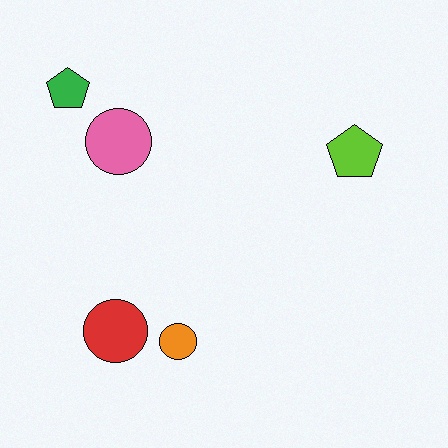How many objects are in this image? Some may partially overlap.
There are 5 objects.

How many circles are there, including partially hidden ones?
There are 3 circles.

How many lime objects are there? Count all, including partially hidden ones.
There is 1 lime object.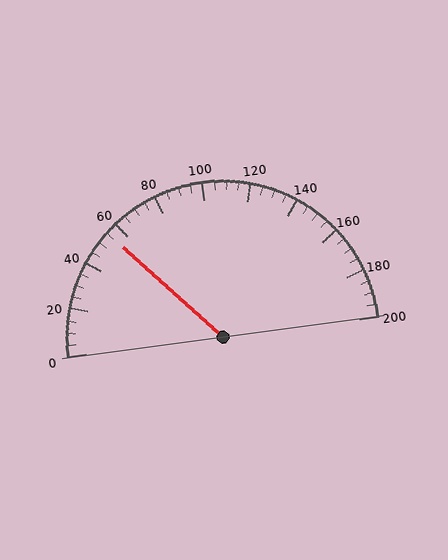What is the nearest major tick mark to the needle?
The nearest major tick mark is 60.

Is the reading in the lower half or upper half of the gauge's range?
The reading is in the lower half of the range (0 to 200).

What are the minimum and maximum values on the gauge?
The gauge ranges from 0 to 200.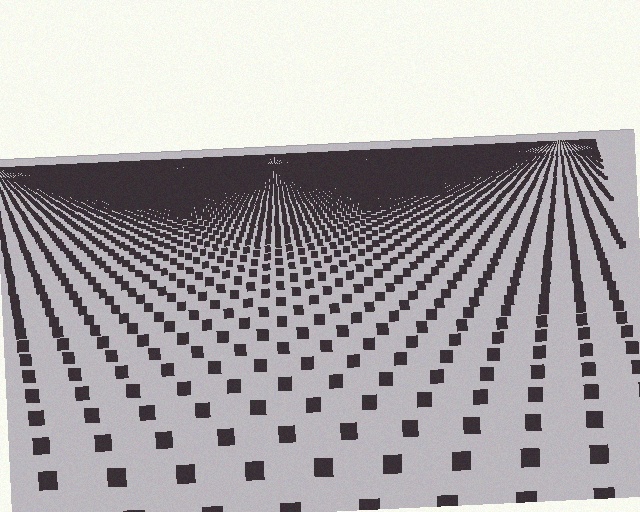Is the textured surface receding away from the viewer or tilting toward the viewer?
The surface is receding away from the viewer. Texture elements get smaller and denser toward the top.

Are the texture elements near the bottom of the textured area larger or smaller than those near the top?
Larger. Near the bottom, elements are closer to the viewer and appear at a bigger on-screen size.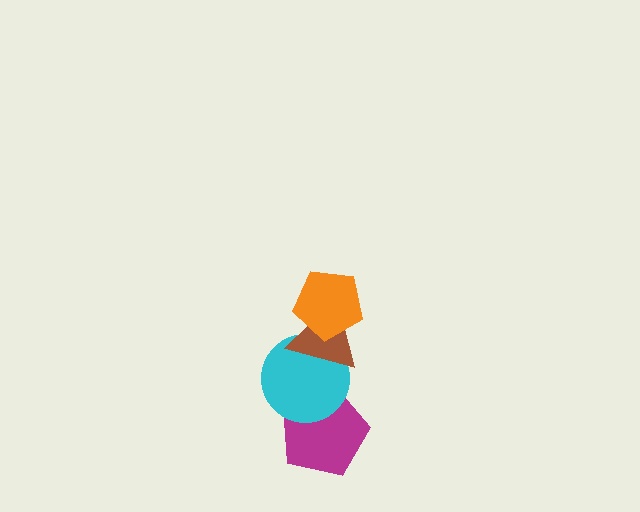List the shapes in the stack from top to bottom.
From top to bottom: the orange pentagon, the brown triangle, the cyan circle, the magenta pentagon.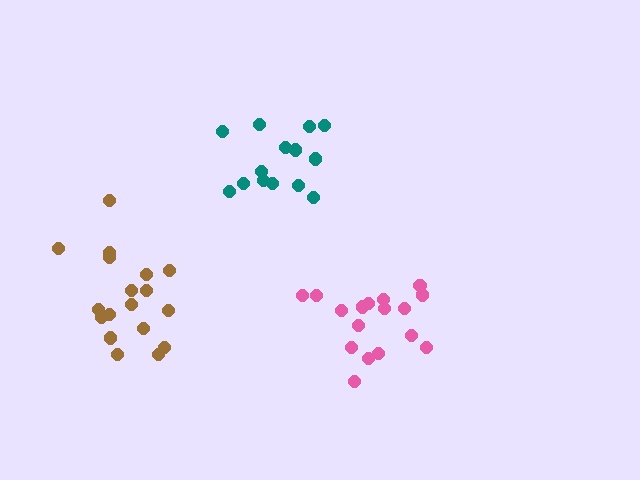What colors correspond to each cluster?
The clusters are colored: brown, pink, teal.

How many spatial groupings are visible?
There are 3 spatial groupings.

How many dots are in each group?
Group 1: 18 dots, Group 2: 17 dots, Group 3: 14 dots (49 total).